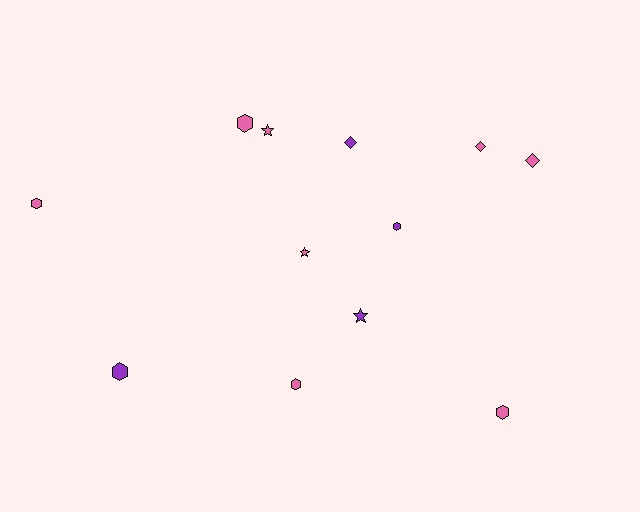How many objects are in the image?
There are 12 objects.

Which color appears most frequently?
Pink, with 8 objects.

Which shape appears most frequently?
Hexagon, with 6 objects.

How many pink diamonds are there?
There are 2 pink diamonds.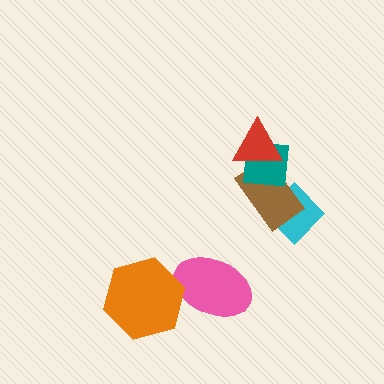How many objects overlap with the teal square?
2 objects overlap with the teal square.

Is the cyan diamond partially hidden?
Yes, it is partially covered by another shape.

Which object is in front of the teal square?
The red triangle is in front of the teal square.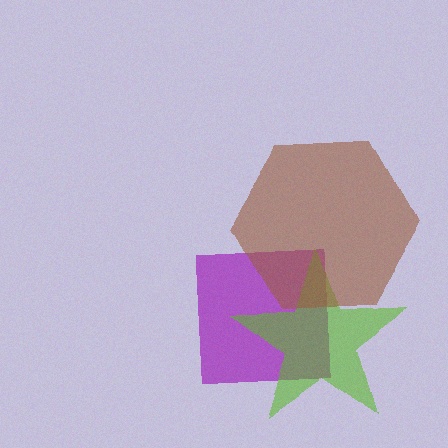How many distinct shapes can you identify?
There are 3 distinct shapes: a purple square, a lime star, a brown hexagon.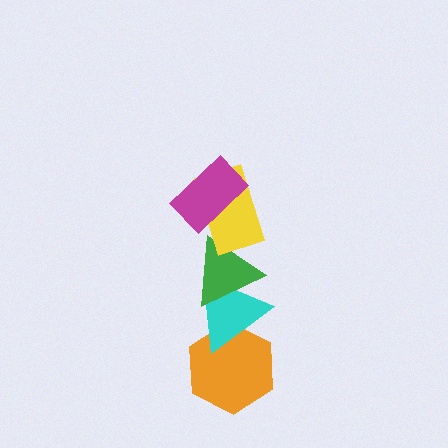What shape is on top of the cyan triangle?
The green triangle is on top of the cyan triangle.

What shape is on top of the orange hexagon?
The cyan triangle is on top of the orange hexagon.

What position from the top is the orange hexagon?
The orange hexagon is 5th from the top.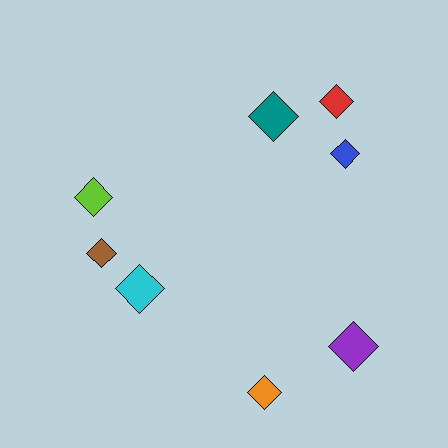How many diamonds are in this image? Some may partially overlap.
There are 8 diamonds.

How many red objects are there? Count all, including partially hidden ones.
There is 1 red object.